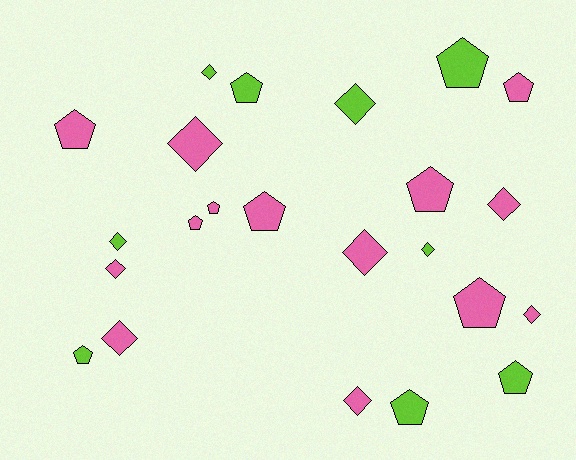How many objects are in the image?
There are 23 objects.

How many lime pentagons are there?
There are 5 lime pentagons.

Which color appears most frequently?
Pink, with 14 objects.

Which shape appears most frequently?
Pentagon, with 12 objects.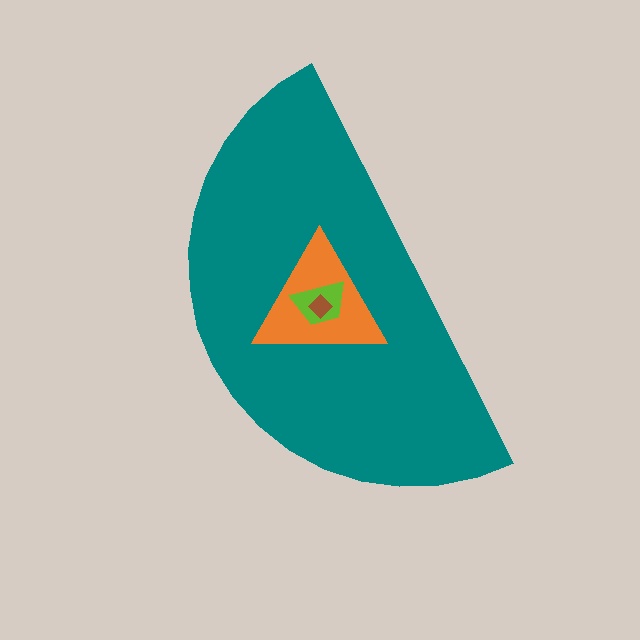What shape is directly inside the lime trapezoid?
The brown diamond.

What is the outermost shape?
The teal semicircle.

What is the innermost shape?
The brown diamond.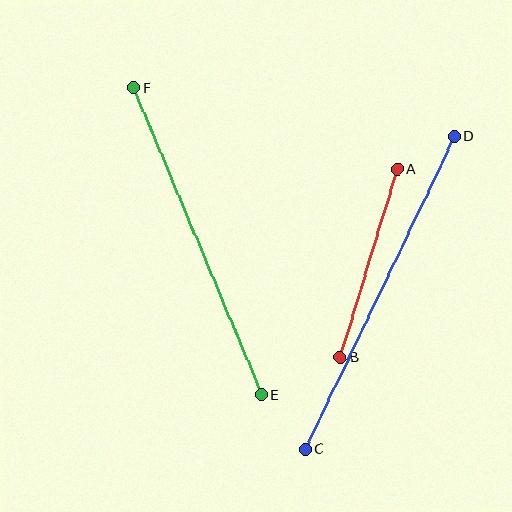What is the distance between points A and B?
The distance is approximately 197 pixels.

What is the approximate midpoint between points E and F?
The midpoint is at approximately (198, 241) pixels.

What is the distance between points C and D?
The distance is approximately 347 pixels.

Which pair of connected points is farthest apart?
Points C and D are farthest apart.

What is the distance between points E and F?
The distance is approximately 332 pixels.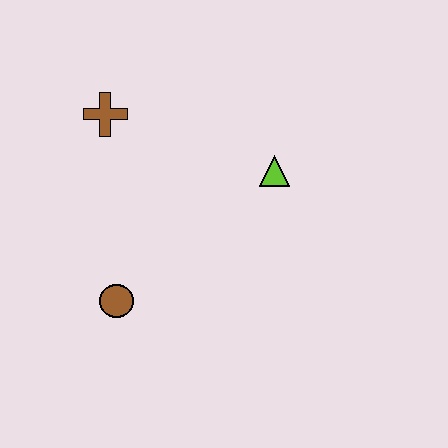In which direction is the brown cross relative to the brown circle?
The brown cross is above the brown circle.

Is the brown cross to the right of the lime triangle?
No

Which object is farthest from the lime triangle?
The brown circle is farthest from the lime triangle.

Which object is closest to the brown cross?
The lime triangle is closest to the brown cross.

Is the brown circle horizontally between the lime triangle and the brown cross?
Yes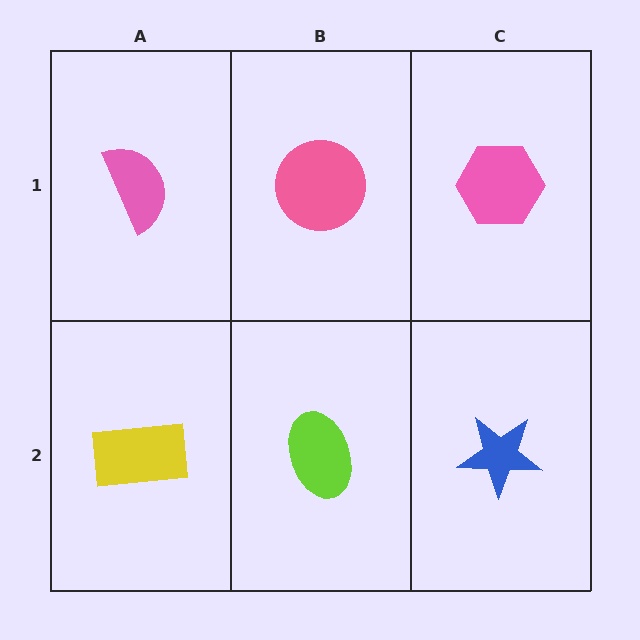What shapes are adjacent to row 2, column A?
A pink semicircle (row 1, column A), a lime ellipse (row 2, column B).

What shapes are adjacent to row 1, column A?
A yellow rectangle (row 2, column A), a pink circle (row 1, column B).